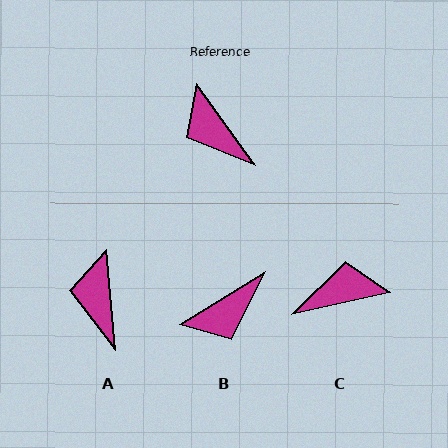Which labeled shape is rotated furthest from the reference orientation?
C, about 113 degrees away.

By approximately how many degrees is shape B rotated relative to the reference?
Approximately 86 degrees counter-clockwise.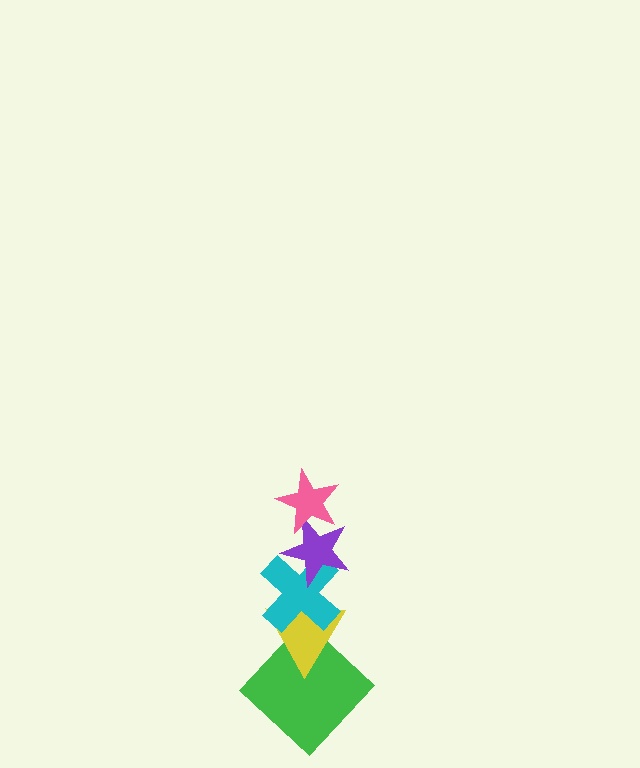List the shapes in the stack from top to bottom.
From top to bottom: the pink star, the purple star, the cyan cross, the yellow triangle, the green diamond.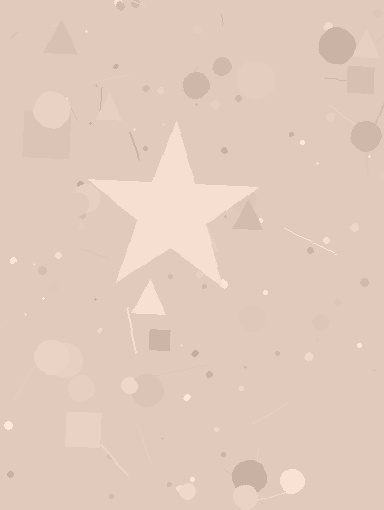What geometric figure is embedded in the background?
A star is embedded in the background.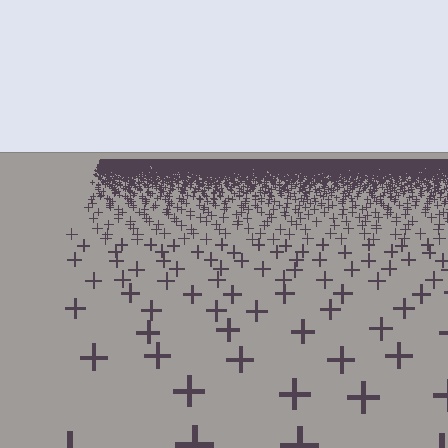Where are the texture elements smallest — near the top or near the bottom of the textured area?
Near the top.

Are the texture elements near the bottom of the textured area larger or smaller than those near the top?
Larger. Near the bottom, elements are closer to the viewer and appear at a bigger on-screen size.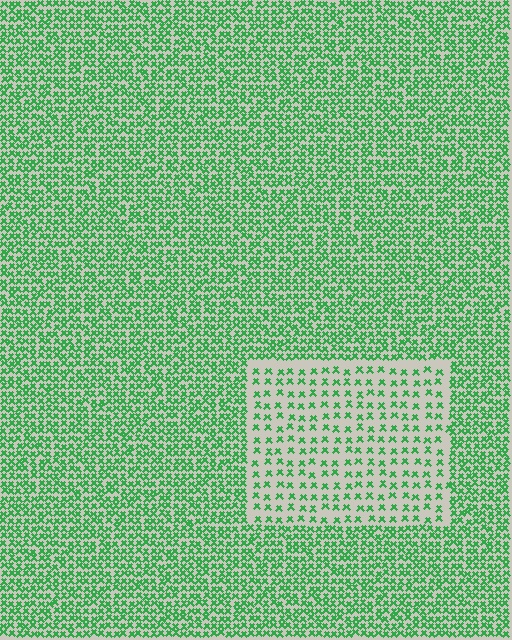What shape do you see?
I see a rectangle.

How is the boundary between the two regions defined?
The boundary is defined by a change in element density (approximately 2.3x ratio). All elements are the same color, size, and shape.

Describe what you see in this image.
The image contains small green elements arranged at two different densities. A rectangle-shaped region is visible where the elements are less densely packed than the surrounding area.